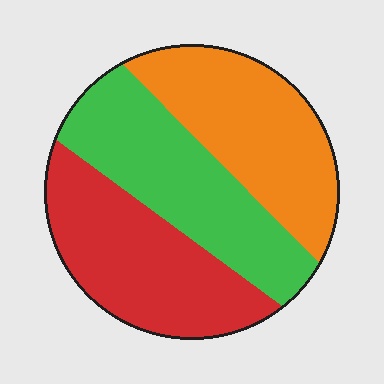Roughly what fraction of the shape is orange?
Orange takes up between a sixth and a third of the shape.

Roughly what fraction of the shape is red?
Red takes up about one third (1/3) of the shape.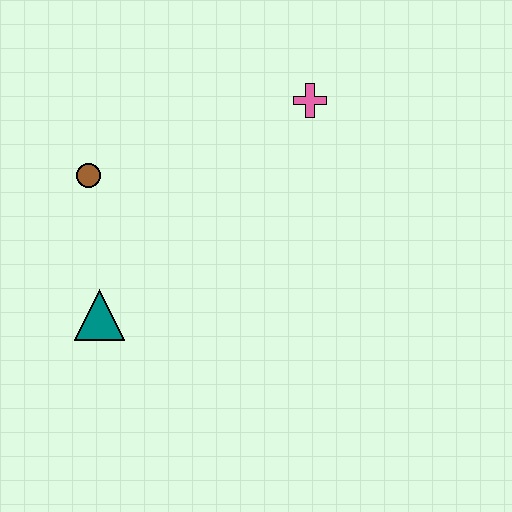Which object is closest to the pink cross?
The brown circle is closest to the pink cross.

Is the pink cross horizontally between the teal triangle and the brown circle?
No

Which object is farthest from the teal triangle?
The pink cross is farthest from the teal triangle.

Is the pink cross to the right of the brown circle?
Yes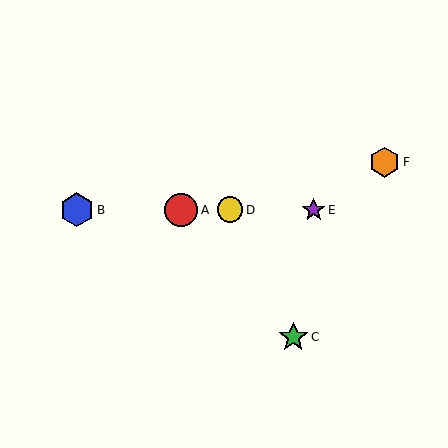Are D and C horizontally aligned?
No, D is at y≈210 and C is at y≈337.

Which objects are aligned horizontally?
Objects A, B, D, E are aligned horizontally.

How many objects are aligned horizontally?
4 objects (A, B, D, E) are aligned horizontally.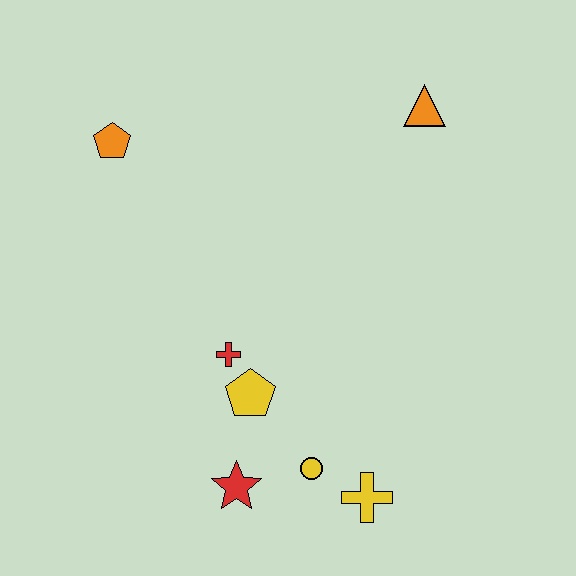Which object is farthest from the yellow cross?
The orange pentagon is farthest from the yellow cross.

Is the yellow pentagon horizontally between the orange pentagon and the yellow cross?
Yes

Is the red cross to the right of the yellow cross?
No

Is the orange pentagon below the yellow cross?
No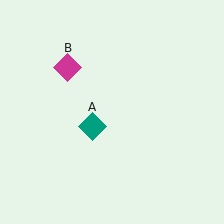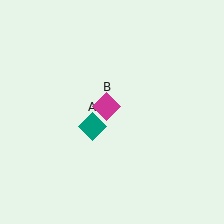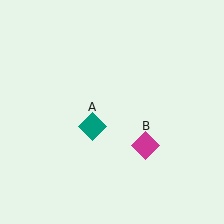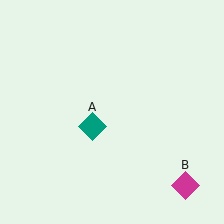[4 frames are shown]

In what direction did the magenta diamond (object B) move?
The magenta diamond (object B) moved down and to the right.